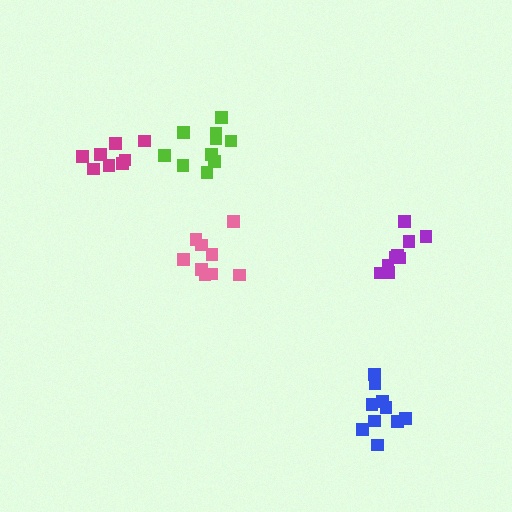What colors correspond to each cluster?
The clusters are colored: lime, magenta, blue, pink, purple.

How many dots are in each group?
Group 1: 10 dots, Group 2: 9 dots, Group 3: 10 dots, Group 4: 9 dots, Group 5: 9 dots (47 total).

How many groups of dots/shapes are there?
There are 5 groups.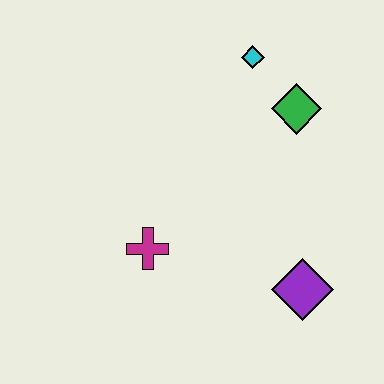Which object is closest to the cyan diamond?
The green diamond is closest to the cyan diamond.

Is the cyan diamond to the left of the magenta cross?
No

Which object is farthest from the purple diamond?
The cyan diamond is farthest from the purple diamond.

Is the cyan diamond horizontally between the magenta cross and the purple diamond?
Yes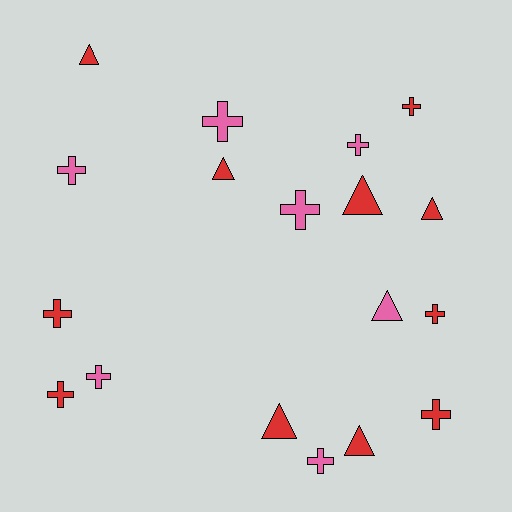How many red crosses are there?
There are 5 red crosses.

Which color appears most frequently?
Red, with 11 objects.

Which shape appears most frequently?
Cross, with 11 objects.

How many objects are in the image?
There are 18 objects.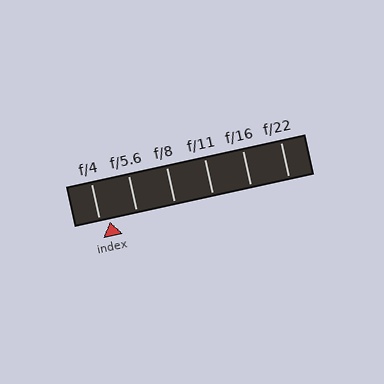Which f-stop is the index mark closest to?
The index mark is closest to f/4.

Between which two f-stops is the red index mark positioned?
The index mark is between f/4 and f/5.6.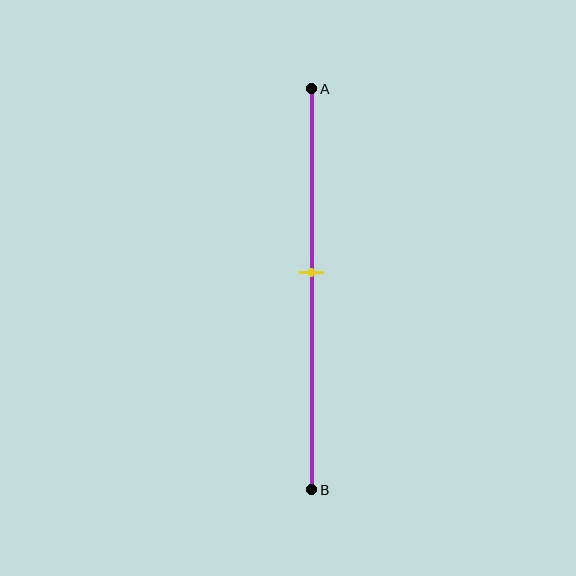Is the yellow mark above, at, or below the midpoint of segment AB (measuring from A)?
The yellow mark is above the midpoint of segment AB.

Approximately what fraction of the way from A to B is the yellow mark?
The yellow mark is approximately 45% of the way from A to B.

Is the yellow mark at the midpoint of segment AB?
No, the mark is at about 45% from A, not at the 50% midpoint.